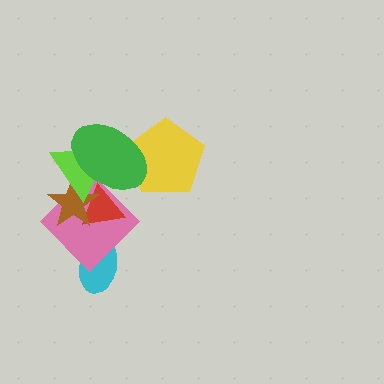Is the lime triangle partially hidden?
Yes, it is partially covered by another shape.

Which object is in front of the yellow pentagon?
The green ellipse is in front of the yellow pentagon.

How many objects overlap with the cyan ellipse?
1 object overlaps with the cyan ellipse.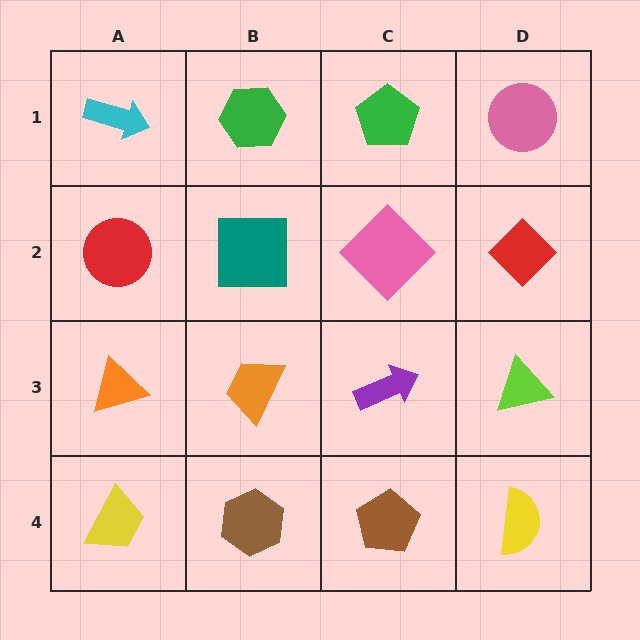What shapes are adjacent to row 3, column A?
A red circle (row 2, column A), a yellow trapezoid (row 4, column A), an orange trapezoid (row 3, column B).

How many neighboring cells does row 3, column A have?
3.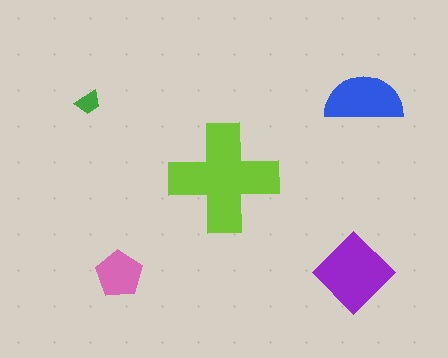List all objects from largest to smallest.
The lime cross, the purple diamond, the blue semicircle, the pink pentagon, the green trapezoid.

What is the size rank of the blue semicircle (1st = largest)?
3rd.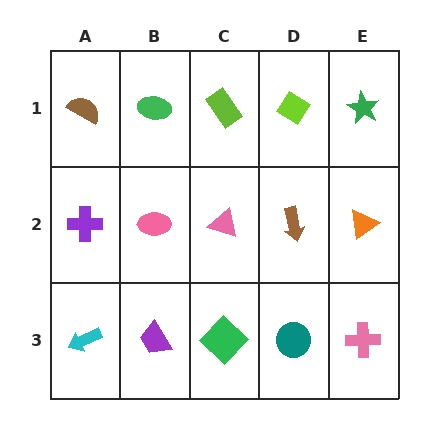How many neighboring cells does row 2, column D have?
4.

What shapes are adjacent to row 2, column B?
A green ellipse (row 1, column B), a purple trapezoid (row 3, column B), a purple cross (row 2, column A), a pink triangle (row 2, column C).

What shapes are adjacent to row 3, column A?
A purple cross (row 2, column A), a purple trapezoid (row 3, column B).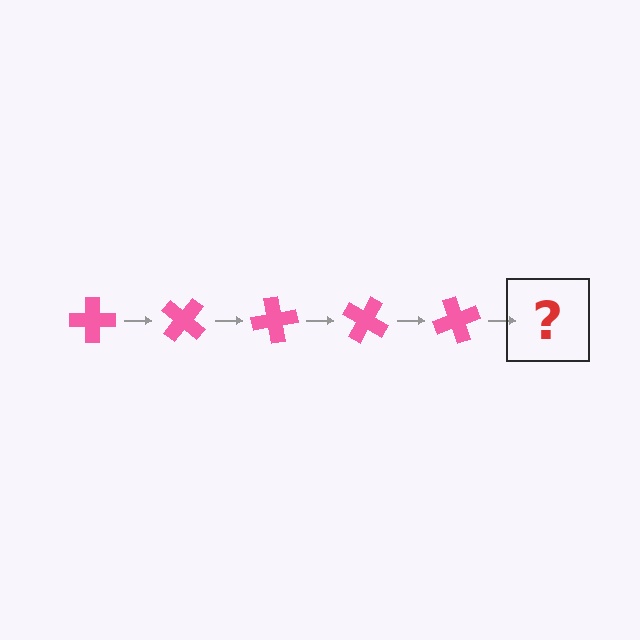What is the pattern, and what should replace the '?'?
The pattern is that the cross rotates 40 degrees each step. The '?' should be a pink cross rotated 200 degrees.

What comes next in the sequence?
The next element should be a pink cross rotated 200 degrees.